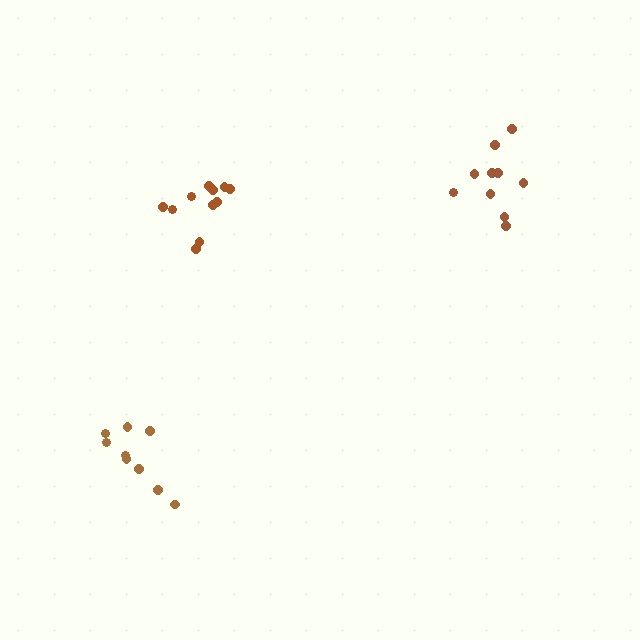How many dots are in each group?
Group 1: 10 dots, Group 2: 9 dots, Group 3: 11 dots (30 total).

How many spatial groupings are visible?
There are 3 spatial groupings.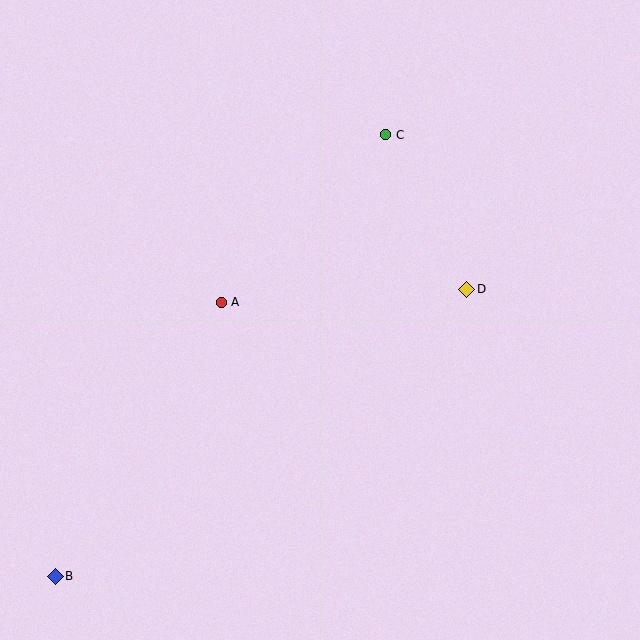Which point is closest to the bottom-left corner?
Point B is closest to the bottom-left corner.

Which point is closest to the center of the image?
Point A at (221, 302) is closest to the center.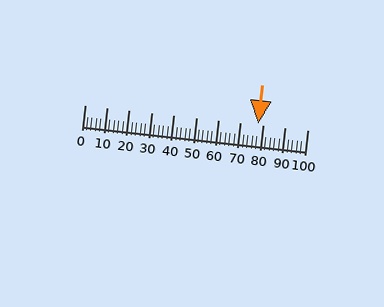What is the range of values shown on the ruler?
The ruler shows values from 0 to 100.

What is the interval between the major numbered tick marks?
The major tick marks are spaced 10 units apart.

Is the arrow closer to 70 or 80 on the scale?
The arrow is closer to 80.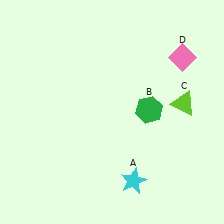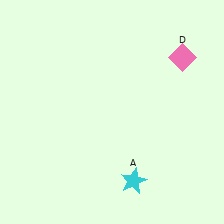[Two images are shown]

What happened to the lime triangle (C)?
The lime triangle (C) was removed in Image 2. It was in the top-right area of Image 1.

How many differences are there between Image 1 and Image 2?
There are 2 differences between the two images.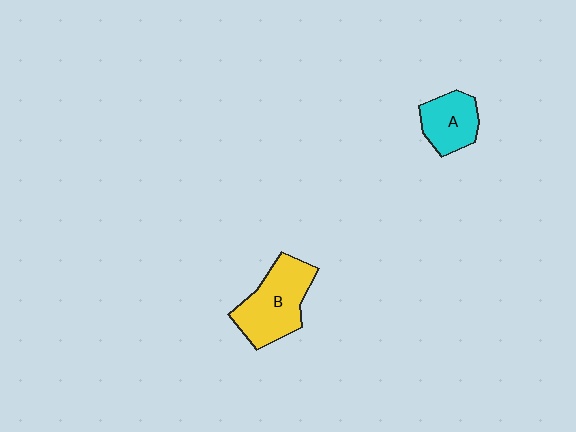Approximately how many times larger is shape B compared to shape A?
Approximately 1.6 times.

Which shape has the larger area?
Shape B (yellow).